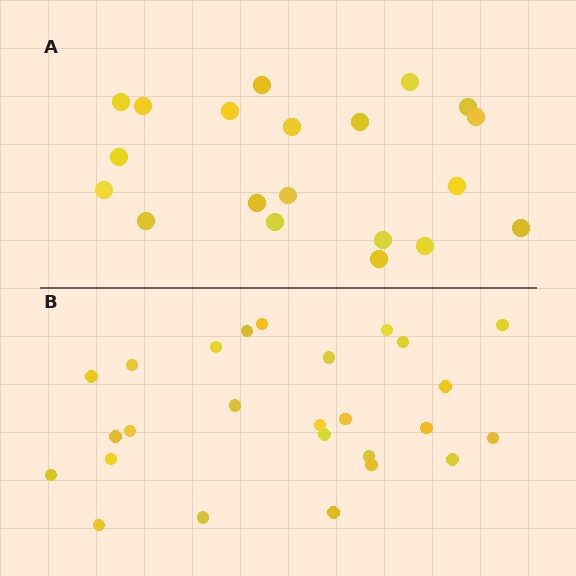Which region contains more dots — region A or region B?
Region B (the bottom region) has more dots.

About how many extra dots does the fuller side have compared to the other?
Region B has about 6 more dots than region A.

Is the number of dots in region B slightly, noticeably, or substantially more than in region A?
Region B has noticeably more, but not dramatically so. The ratio is roughly 1.3 to 1.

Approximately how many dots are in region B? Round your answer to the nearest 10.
About 30 dots. (The exact count is 26, which rounds to 30.)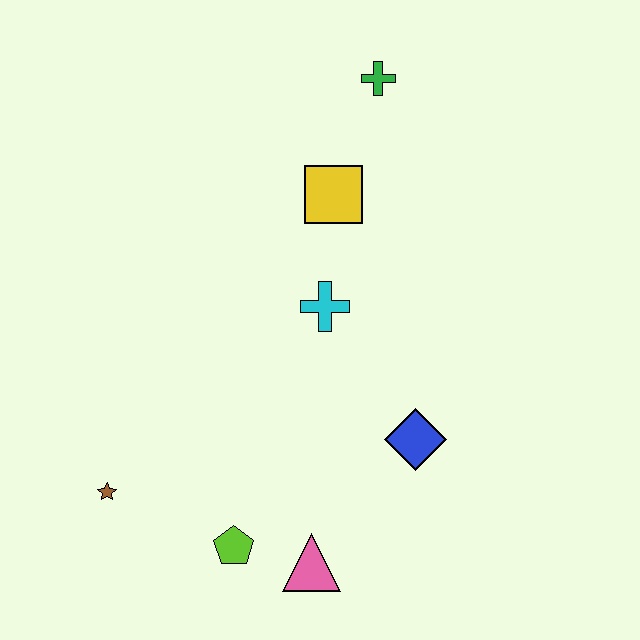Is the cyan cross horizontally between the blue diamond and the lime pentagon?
Yes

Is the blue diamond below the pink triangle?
No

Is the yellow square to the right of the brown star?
Yes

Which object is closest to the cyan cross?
The yellow square is closest to the cyan cross.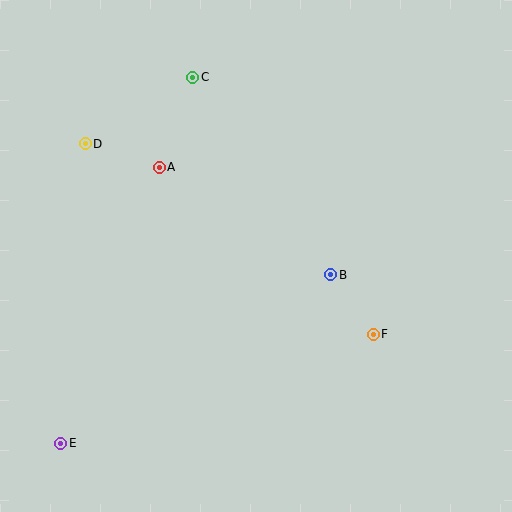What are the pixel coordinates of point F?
Point F is at (373, 334).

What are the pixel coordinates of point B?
Point B is at (331, 275).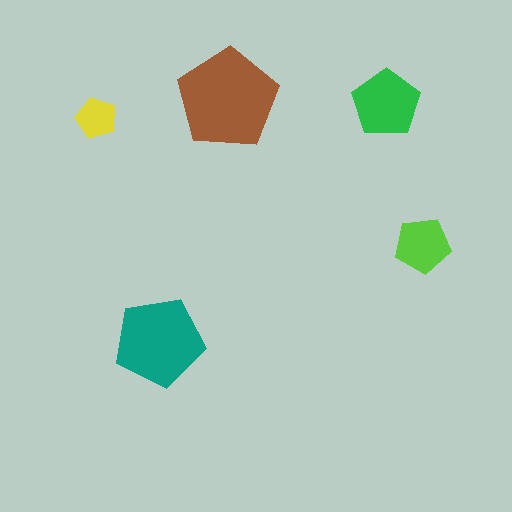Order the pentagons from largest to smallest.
the brown one, the teal one, the green one, the lime one, the yellow one.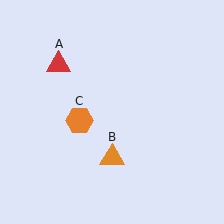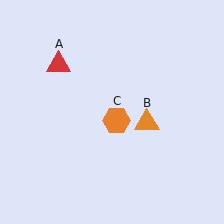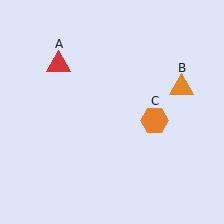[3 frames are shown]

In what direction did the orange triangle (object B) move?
The orange triangle (object B) moved up and to the right.